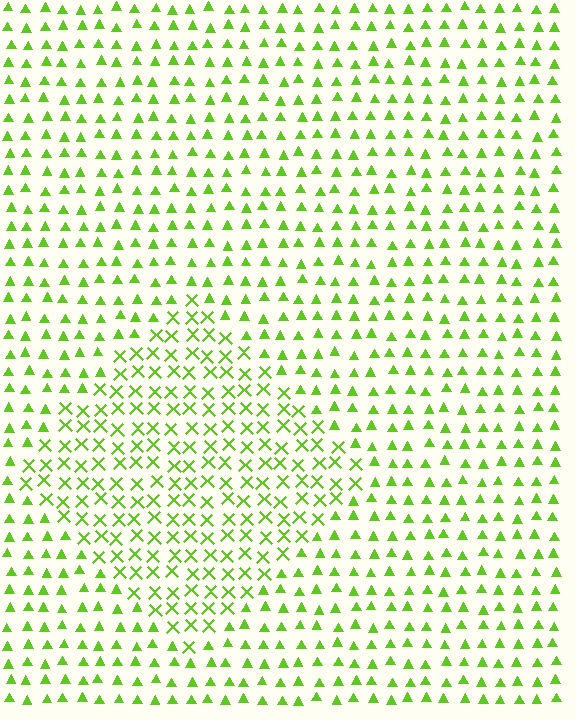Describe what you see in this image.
The image is filled with small lime elements arranged in a uniform grid. A diamond-shaped region contains X marks, while the surrounding area contains triangles. The boundary is defined purely by the change in element shape.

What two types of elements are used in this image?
The image uses X marks inside the diamond region and triangles outside it.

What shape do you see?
I see a diamond.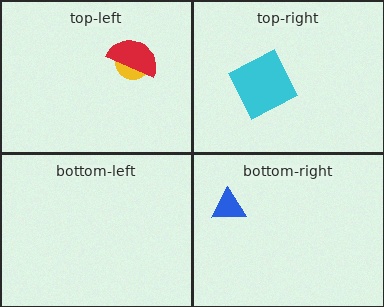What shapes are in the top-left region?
The yellow circle, the red semicircle.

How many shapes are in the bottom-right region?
1.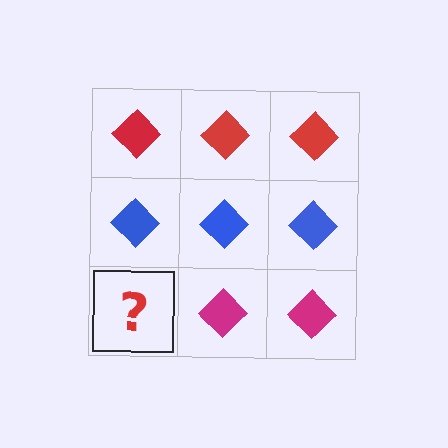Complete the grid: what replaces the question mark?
The question mark should be replaced with a magenta diamond.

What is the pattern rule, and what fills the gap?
The rule is that each row has a consistent color. The gap should be filled with a magenta diamond.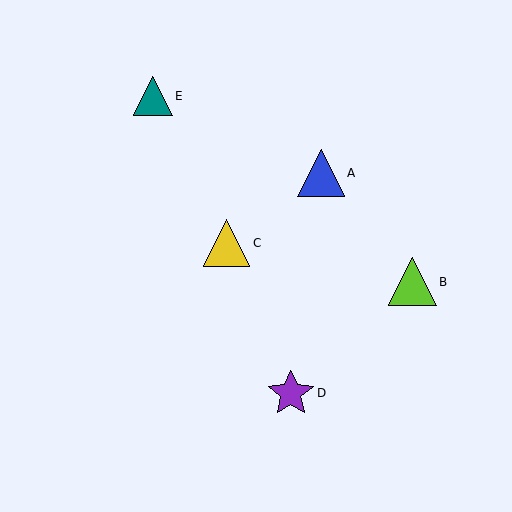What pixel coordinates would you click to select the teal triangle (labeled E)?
Click at (153, 96) to select the teal triangle E.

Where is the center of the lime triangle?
The center of the lime triangle is at (412, 282).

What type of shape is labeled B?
Shape B is a lime triangle.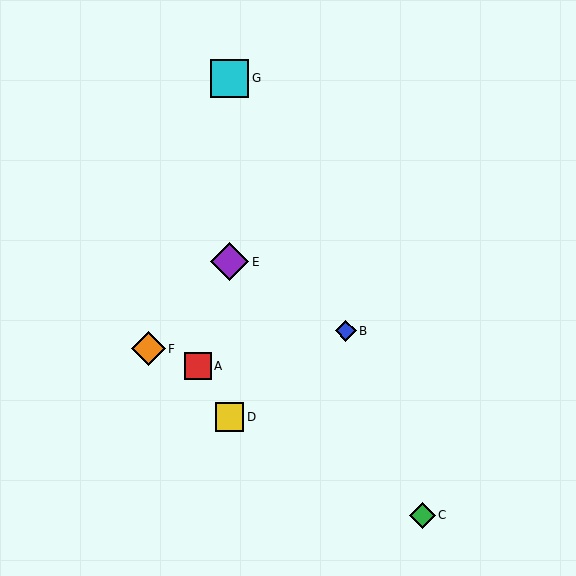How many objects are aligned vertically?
3 objects (D, E, G) are aligned vertically.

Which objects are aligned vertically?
Objects D, E, G are aligned vertically.